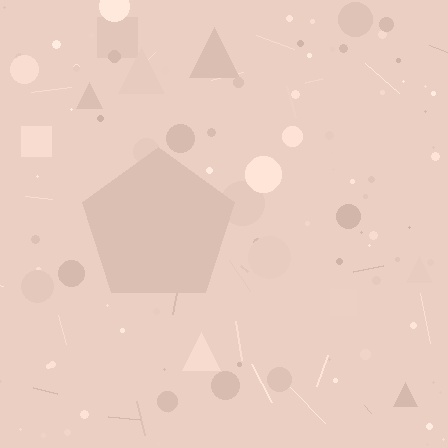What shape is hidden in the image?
A pentagon is hidden in the image.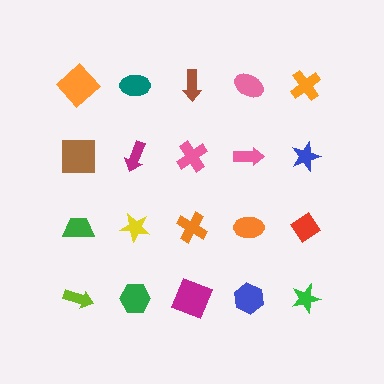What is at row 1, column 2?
A teal ellipse.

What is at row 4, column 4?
A blue hexagon.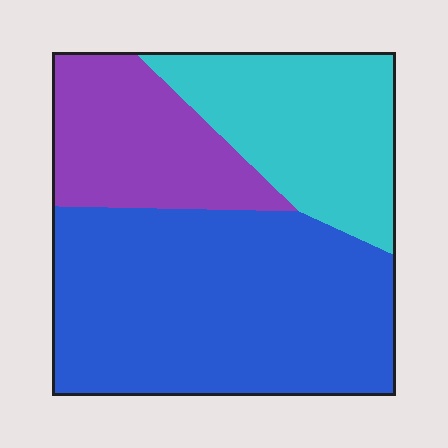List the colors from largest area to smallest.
From largest to smallest: blue, cyan, purple.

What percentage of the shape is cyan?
Cyan takes up between a quarter and a half of the shape.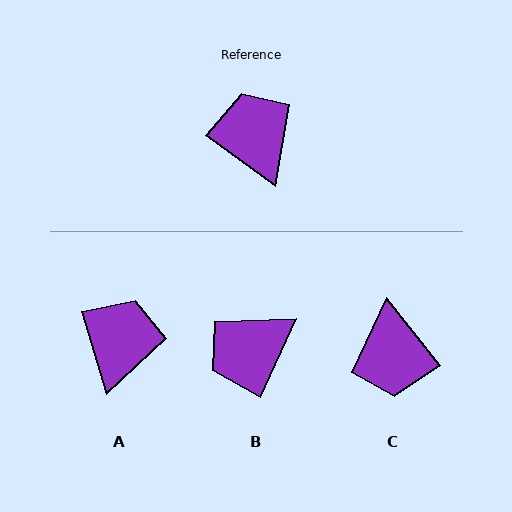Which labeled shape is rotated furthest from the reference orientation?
C, about 164 degrees away.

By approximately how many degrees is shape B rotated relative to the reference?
Approximately 101 degrees counter-clockwise.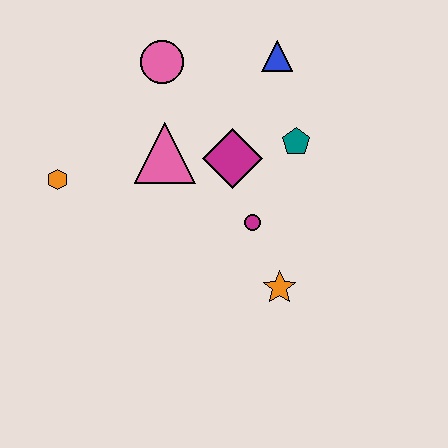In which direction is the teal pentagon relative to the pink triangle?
The teal pentagon is to the right of the pink triangle.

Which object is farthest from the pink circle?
The orange star is farthest from the pink circle.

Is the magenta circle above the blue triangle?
No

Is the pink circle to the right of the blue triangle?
No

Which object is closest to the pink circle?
The pink triangle is closest to the pink circle.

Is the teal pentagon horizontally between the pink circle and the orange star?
No